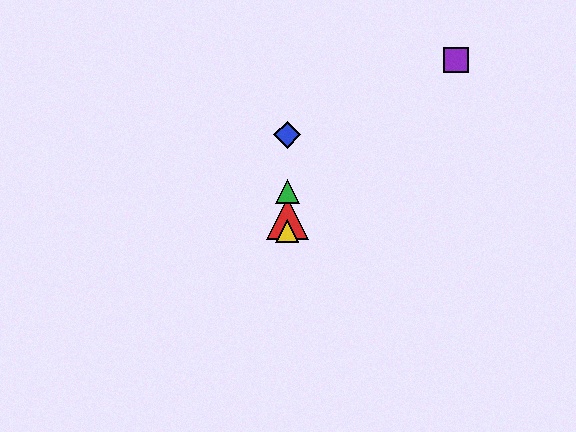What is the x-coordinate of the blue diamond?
The blue diamond is at x≈287.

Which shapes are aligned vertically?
The red triangle, the blue diamond, the green triangle, the yellow triangle are aligned vertically.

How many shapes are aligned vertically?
4 shapes (the red triangle, the blue diamond, the green triangle, the yellow triangle) are aligned vertically.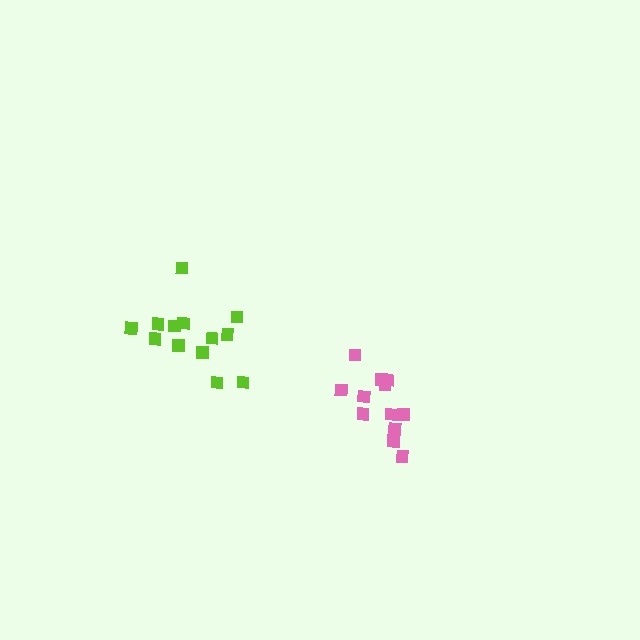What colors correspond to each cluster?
The clusters are colored: lime, pink.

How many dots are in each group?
Group 1: 13 dots, Group 2: 12 dots (25 total).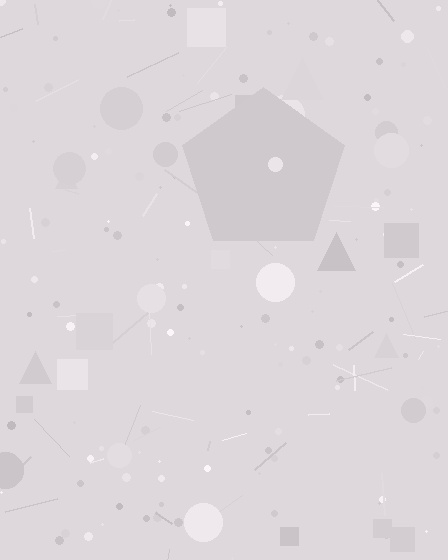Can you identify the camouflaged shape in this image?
The camouflaged shape is a pentagon.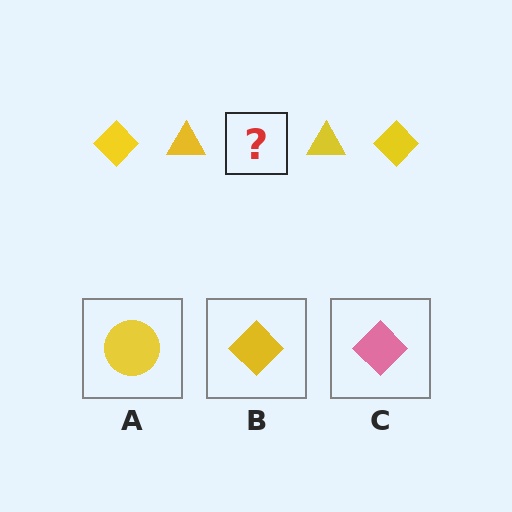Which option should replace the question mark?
Option B.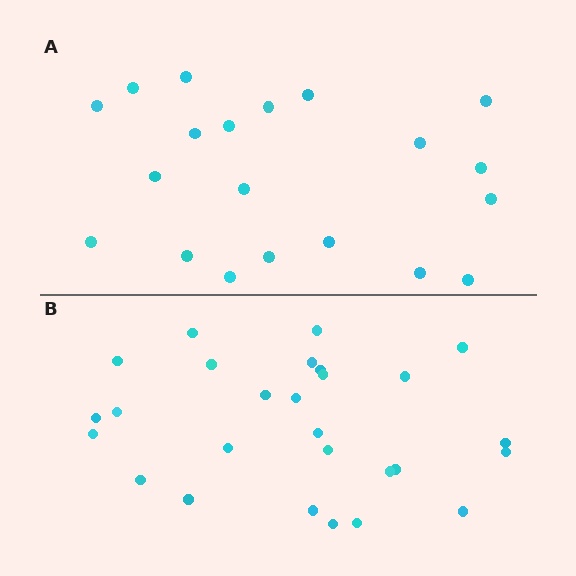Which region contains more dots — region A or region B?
Region B (the bottom region) has more dots.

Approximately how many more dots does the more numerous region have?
Region B has roughly 8 or so more dots than region A.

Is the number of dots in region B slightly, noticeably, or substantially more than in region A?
Region B has noticeably more, but not dramatically so. The ratio is roughly 1.4 to 1.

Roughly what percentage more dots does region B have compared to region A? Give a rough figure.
About 35% more.